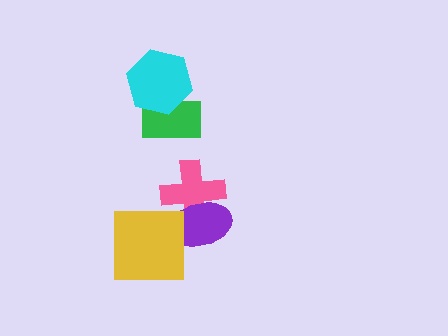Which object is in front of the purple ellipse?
The yellow square is in front of the purple ellipse.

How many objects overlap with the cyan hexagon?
1 object overlaps with the cyan hexagon.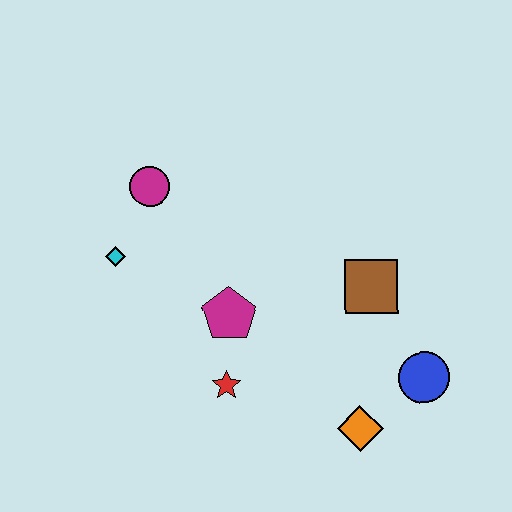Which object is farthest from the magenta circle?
The blue circle is farthest from the magenta circle.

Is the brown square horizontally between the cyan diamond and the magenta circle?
No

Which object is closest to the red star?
The magenta pentagon is closest to the red star.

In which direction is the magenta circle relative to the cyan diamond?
The magenta circle is above the cyan diamond.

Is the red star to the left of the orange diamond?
Yes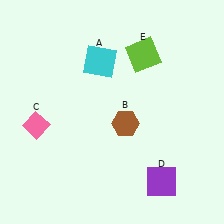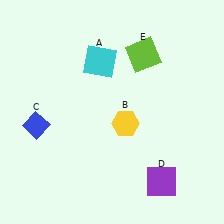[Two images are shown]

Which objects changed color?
B changed from brown to yellow. C changed from pink to blue.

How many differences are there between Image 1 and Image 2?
There are 2 differences between the two images.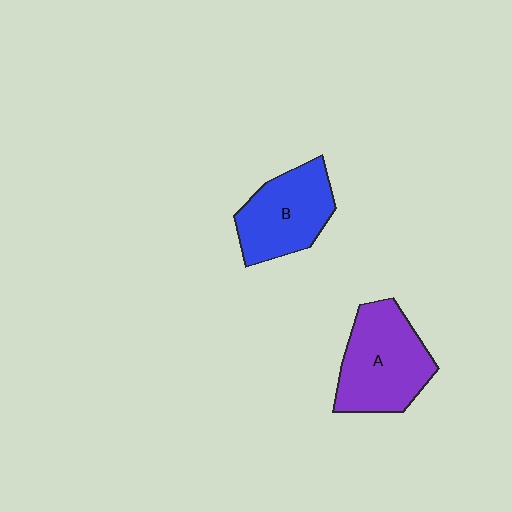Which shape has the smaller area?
Shape B (blue).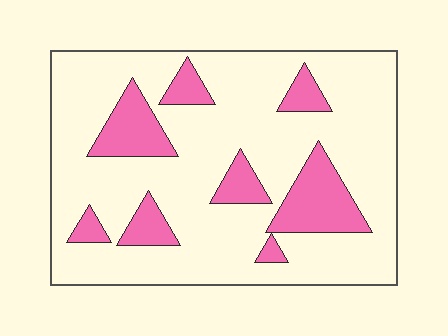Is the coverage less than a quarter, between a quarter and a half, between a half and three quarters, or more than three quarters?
Less than a quarter.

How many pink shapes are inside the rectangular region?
8.